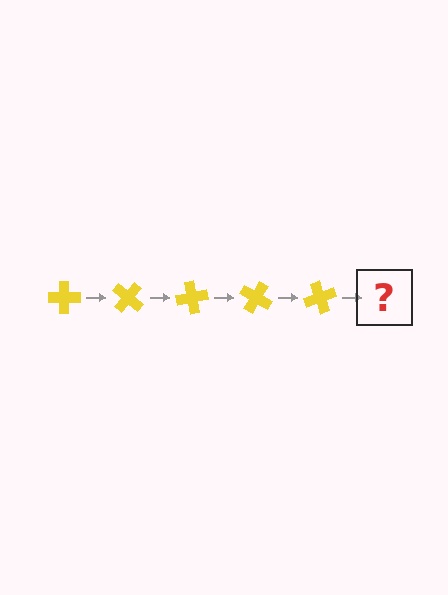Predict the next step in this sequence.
The next step is a yellow cross rotated 200 degrees.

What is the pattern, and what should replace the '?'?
The pattern is that the cross rotates 40 degrees each step. The '?' should be a yellow cross rotated 200 degrees.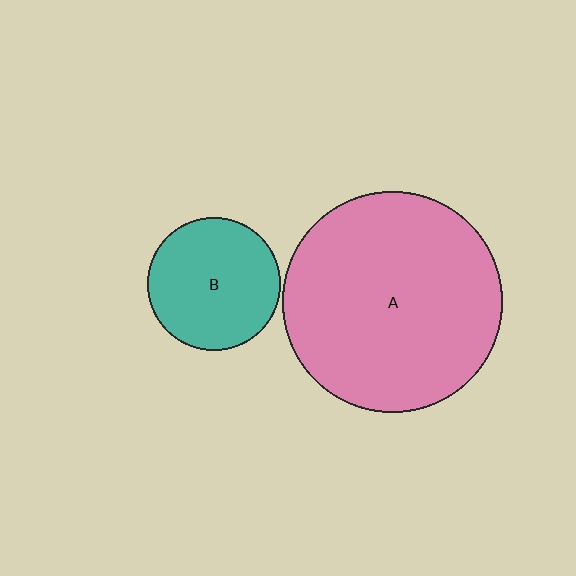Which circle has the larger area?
Circle A (pink).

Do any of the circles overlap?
No, none of the circles overlap.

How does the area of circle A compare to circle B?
Approximately 2.8 times.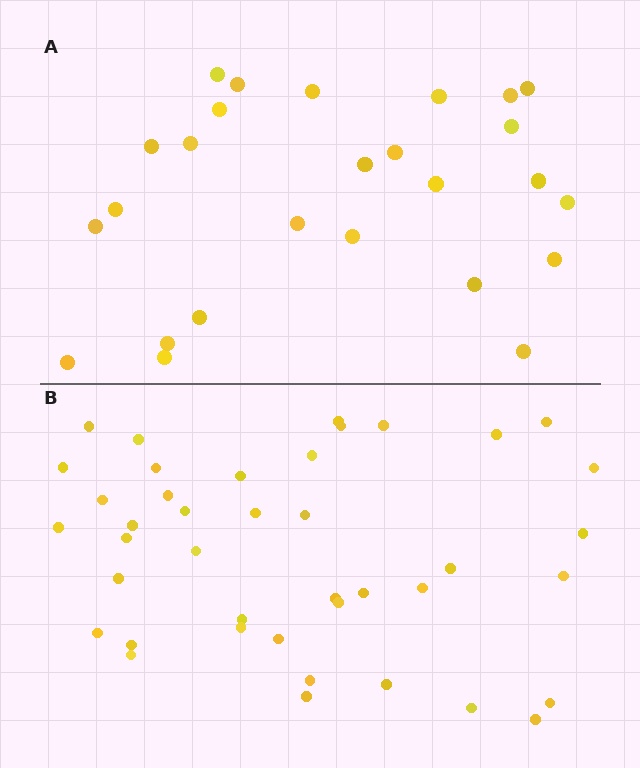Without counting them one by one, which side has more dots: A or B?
Region B (the bottom region) has more dots.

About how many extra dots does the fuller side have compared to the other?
Region B has approximately 15 more dots than region A.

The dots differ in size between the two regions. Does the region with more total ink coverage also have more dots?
No. Region A has more total ink coverage because its dots are larger, but region B actually contains more individual dots. Total area can be misleading — the number of items is what matters here.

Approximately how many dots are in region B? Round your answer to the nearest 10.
About 40 dots. (The exact count is 41, which rounds to 40.)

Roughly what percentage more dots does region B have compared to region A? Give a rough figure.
About 60% more.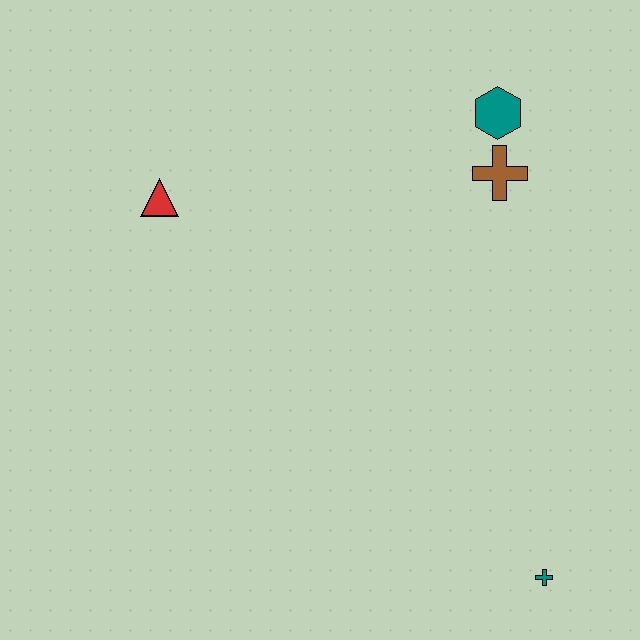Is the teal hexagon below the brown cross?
No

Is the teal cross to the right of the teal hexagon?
Yes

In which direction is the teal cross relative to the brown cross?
The teal cross is below the brown cross.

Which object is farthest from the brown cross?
The teal cross is farthest from the brown cross.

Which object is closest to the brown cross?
The teal hexagon is closest to the brown cross.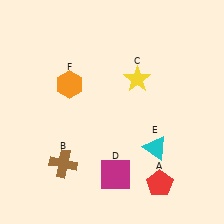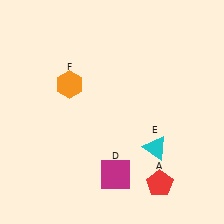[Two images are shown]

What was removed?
The brown cross (B), the yellow star (C) were removed in Image 2.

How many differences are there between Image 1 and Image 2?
There are 2 differences between the two images.